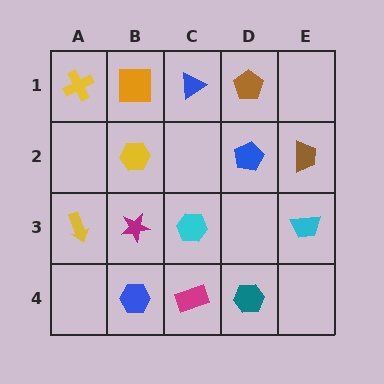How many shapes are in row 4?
3 shapes.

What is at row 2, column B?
A yellow hexagon.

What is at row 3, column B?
A magenta star.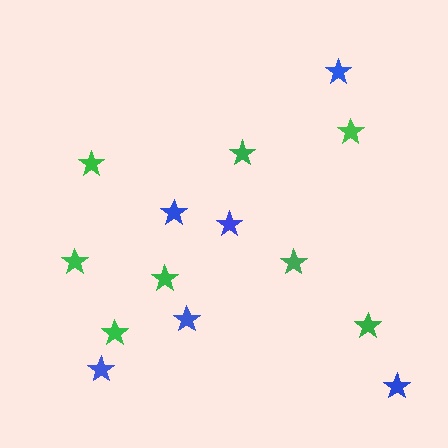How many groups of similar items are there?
There are 2 groups: one group of green stars (8) and one group of blue stars (6).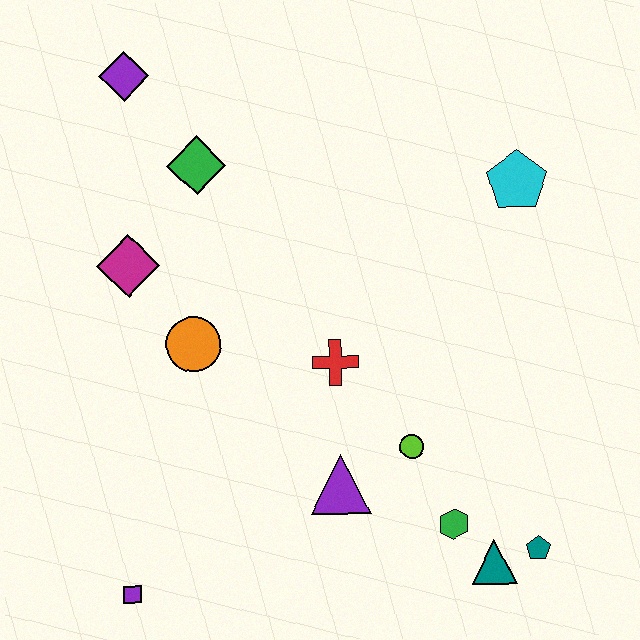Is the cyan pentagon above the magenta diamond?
Yes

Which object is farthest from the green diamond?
The teal pentagon is farthest from the green diamond.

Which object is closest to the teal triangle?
The teal pentagon is closest to the teal triangle.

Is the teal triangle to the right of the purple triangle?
Yes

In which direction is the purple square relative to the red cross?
The purple square is below the red cross.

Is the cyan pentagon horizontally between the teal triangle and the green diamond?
No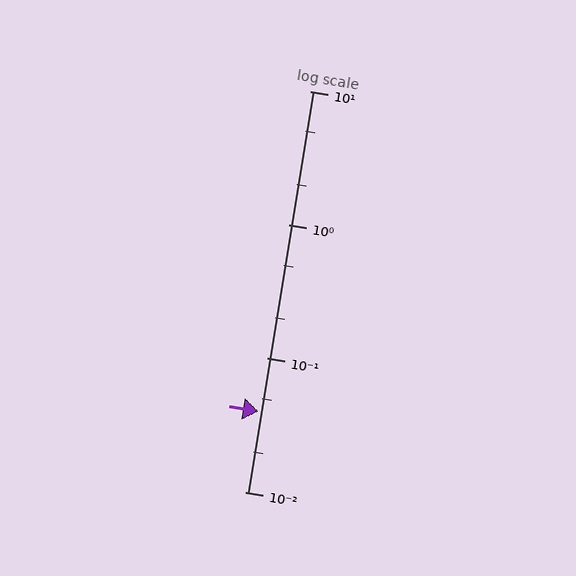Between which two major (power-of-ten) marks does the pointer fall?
The pointer is between 0.01 and 0.1.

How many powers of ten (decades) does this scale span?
The scale spans 3 decades, from 0.01 to 10.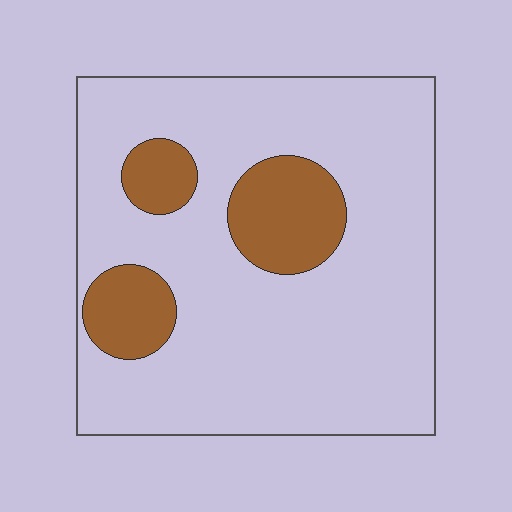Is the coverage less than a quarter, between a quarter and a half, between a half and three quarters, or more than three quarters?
Less than a quarter.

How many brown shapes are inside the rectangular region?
3.